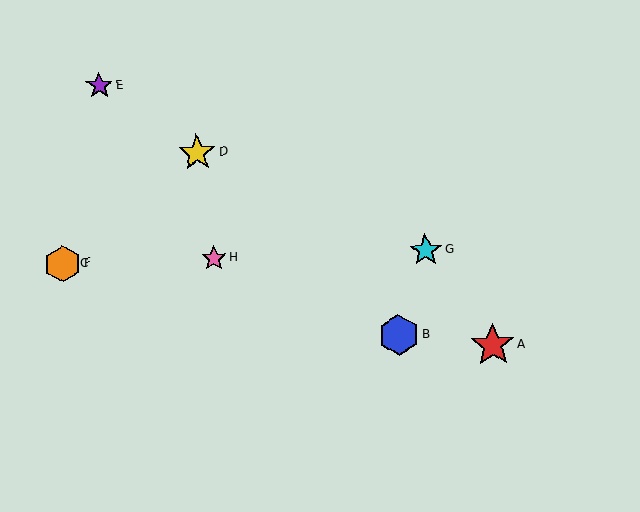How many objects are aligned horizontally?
4 objects (C, F, G, H) are aligned horizontally.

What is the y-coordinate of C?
Object C is at y≈264.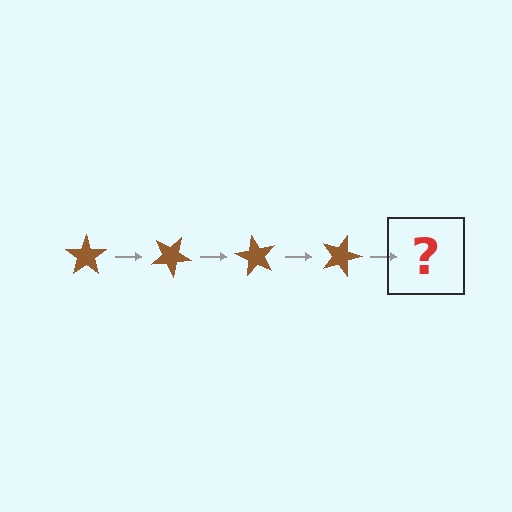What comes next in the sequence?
The next element should be a brown star rotated 120 degrees.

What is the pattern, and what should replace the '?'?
The pattern is that the star rotates 30 degrees each step. The '?' should be a brown star rotated 120 degrees.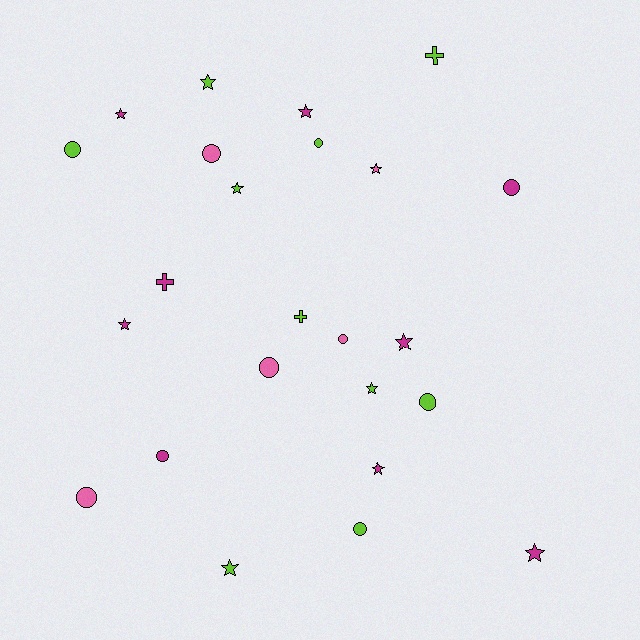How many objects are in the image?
There are 24 objects.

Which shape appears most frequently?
Star, with 11 objects.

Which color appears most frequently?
Lime, with 10 objects.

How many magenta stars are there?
There are 6 magenta stars.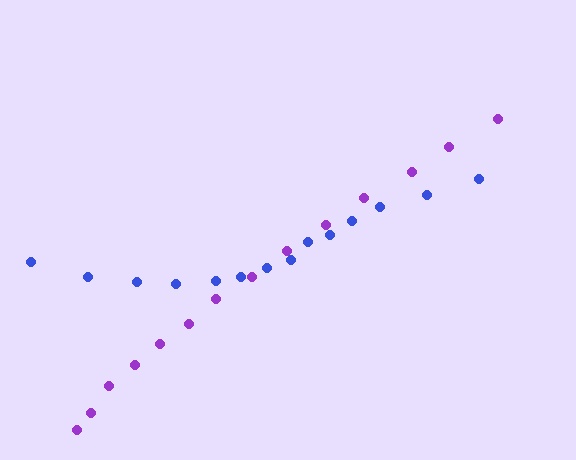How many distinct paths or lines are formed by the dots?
There are 2 distinct paths.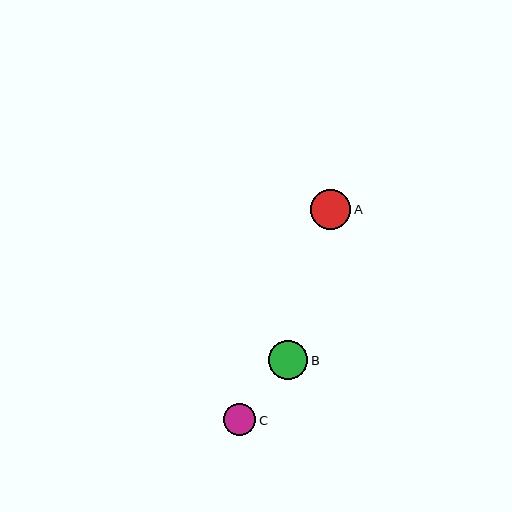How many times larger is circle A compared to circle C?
Circle A is approximately 1.2 times the size of circle C.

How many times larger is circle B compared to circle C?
Circle B is approximately 1.2 times the size of circle C.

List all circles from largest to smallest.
From largest to smallest: A, B, C.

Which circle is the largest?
Circle A is the largest with a size of approximately 40 pixels.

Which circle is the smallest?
Circle C is the smallest with a size of approximately 32 pixels.